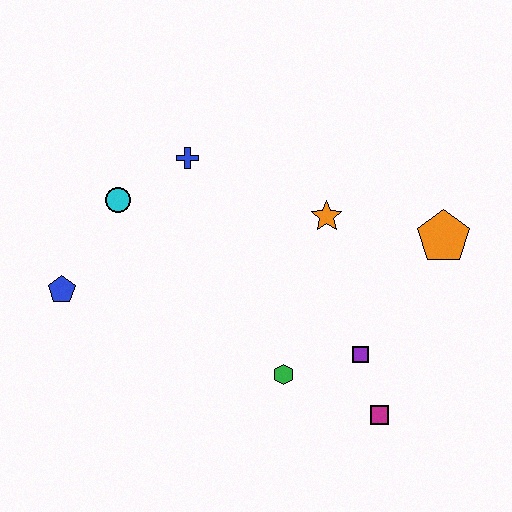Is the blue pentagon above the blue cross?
No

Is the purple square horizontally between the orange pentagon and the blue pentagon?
Yes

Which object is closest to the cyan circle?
The blue cross is closest to the cyan circle.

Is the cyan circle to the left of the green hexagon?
Yes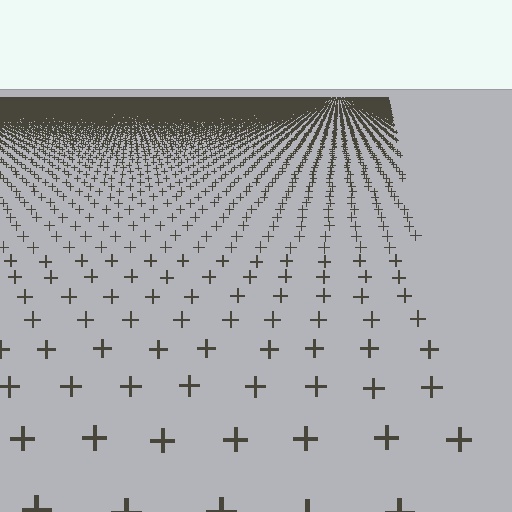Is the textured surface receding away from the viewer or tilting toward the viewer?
The surface is receding away from the viewer. Texture elements get smaller and denser toward the top.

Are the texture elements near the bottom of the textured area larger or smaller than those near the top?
Larger. Near the bottom, elements are closer to the viewer and appear at a bigger on-screen size.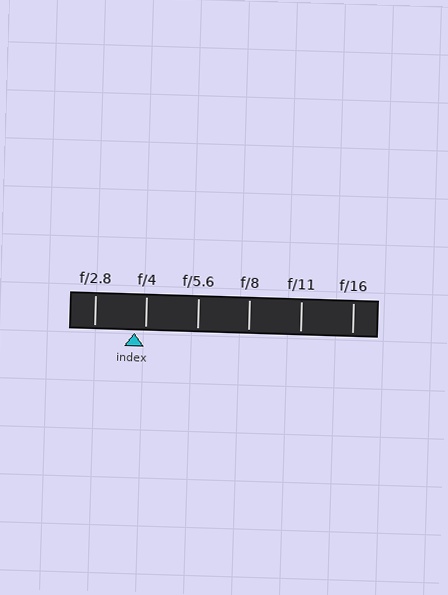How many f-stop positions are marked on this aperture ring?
There are 6 f-stop positions marked.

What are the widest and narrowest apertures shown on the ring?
The widest aperture shown is f/2.8 and the narrowest is f/16.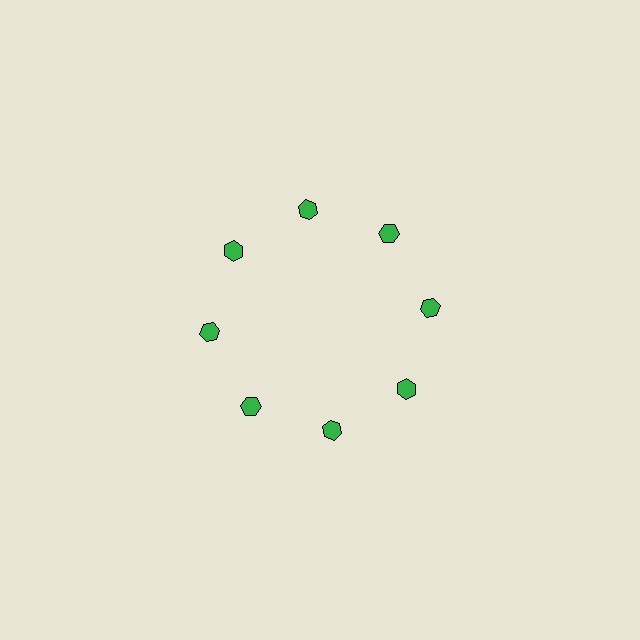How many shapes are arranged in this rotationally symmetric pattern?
There are 8 shapes, arranged in 8 groups of 1.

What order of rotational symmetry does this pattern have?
This pattern has 8-fold rotational symmetry.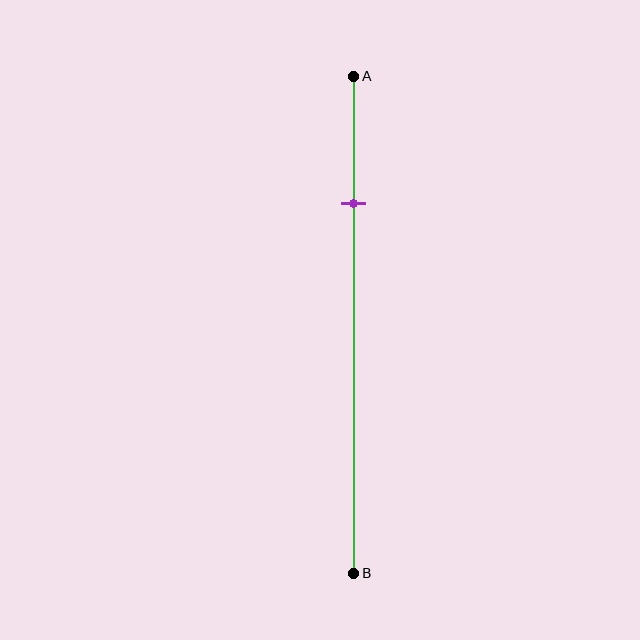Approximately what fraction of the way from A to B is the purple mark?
The purple mark is approximately 25% of the way from A to B.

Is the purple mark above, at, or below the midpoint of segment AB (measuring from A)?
The purple mark is above the midpoint of segment AB.